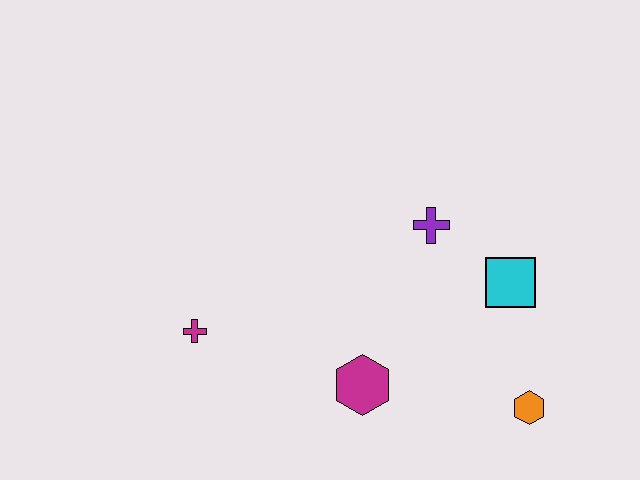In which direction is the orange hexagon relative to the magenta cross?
The orange hexagon is to the right of the magenta cross.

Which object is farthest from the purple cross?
The magenta cross is farthest from the purple cross.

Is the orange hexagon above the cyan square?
No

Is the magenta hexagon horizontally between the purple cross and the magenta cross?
Yes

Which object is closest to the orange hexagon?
The cyan square is closest to the orange hexagon.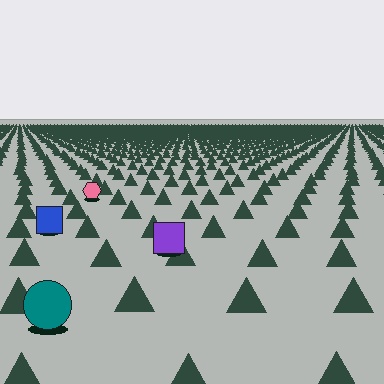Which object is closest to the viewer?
The teal circle is closest. The texture marks near it are larger and more spread out.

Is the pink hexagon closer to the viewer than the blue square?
No. The blue square is closer — you can tell from the texture gradient: the ground texture is coarser near it.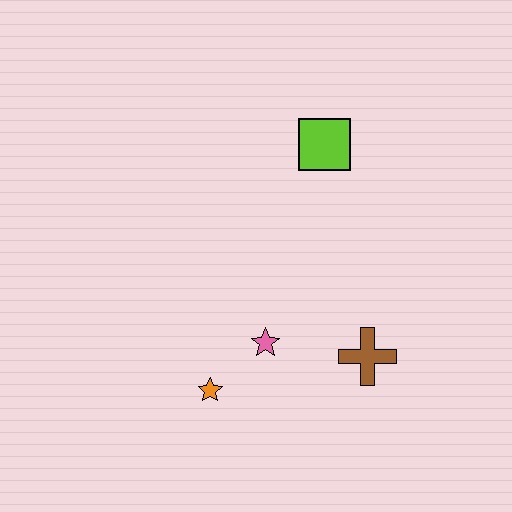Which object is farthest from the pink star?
The lime square is farthest from the pink star.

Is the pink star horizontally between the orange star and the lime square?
Yes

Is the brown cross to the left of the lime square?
No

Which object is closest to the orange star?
The pink star is closest to the orange star.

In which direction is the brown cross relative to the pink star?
The brown cross is to the right of the pink star.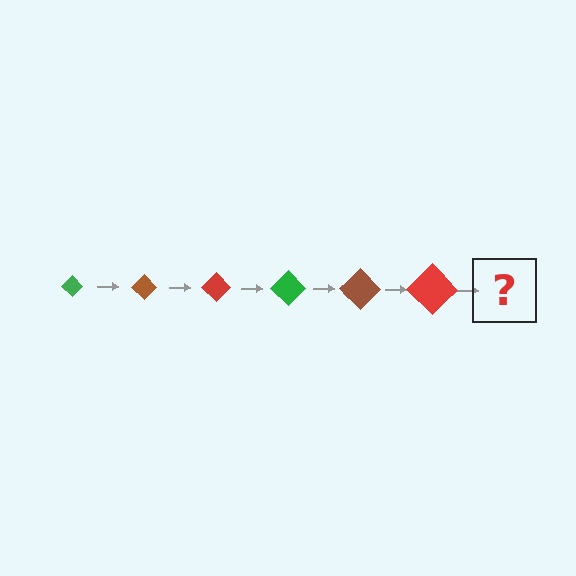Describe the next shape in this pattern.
It should be a green diamond, larger than the previous one.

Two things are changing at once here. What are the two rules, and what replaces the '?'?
The two rules are that the diamond grows larger each step and the color cycles through green, brown, and red. The '?' should be a green diamond, larger than the previous one.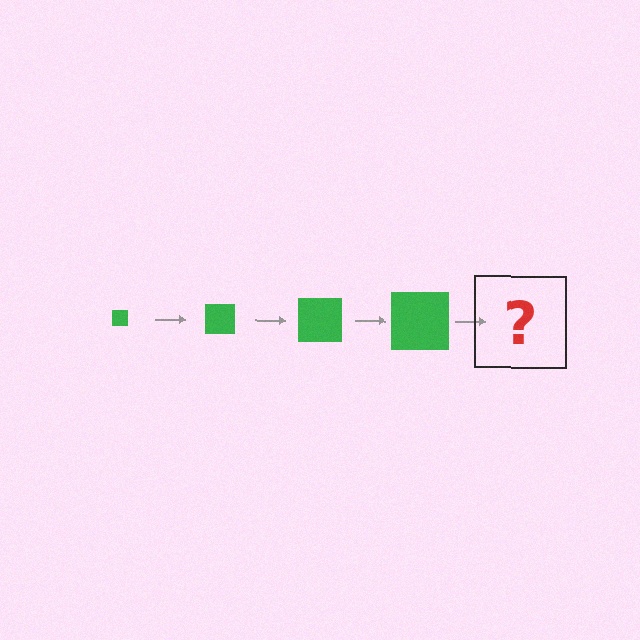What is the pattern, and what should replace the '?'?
The pattern is that the square gets progressively larger each step. The '?' should be a green square, larger than the previous one.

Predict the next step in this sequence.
The next step is a green square, larger than the previous one.